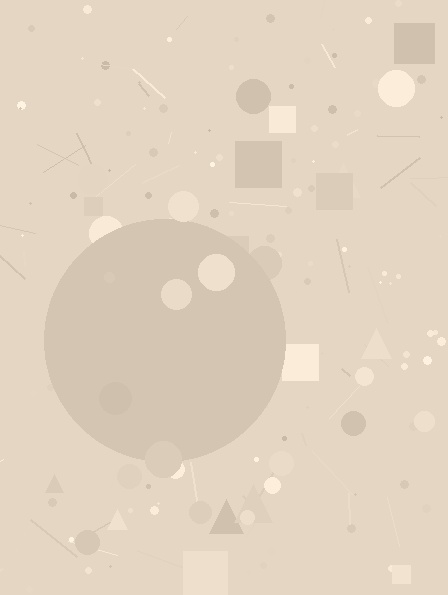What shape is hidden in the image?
A circle is hidden in the image.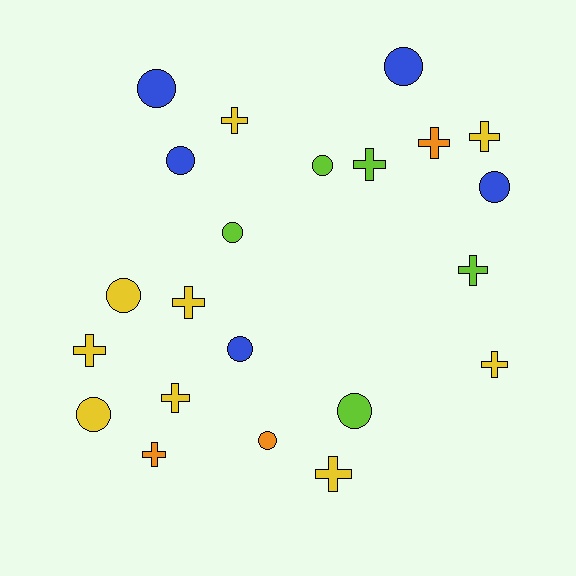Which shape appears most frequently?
Circle, with 11 objects.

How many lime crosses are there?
There are 2 lime crosses.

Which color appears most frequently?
Yellow, with 9 objects.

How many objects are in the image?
There are 22 objects.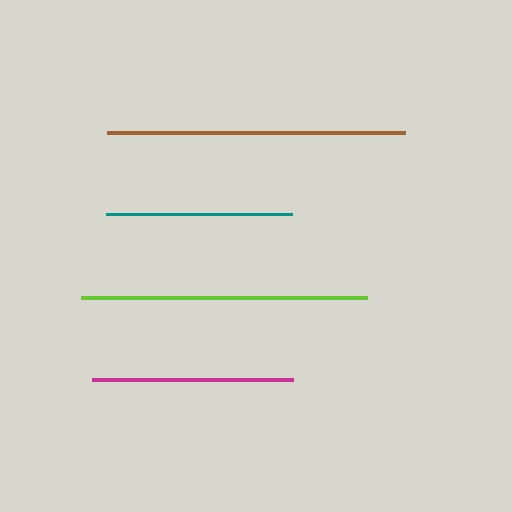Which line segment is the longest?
The brown line is the longest at approximately 297 pixels.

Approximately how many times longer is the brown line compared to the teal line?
The brown line is approximately 1.6 times the length of the teal line.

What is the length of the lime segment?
The lime segment is approximately 286 pixels long.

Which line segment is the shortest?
The teal line is the shortest at approximately 185 pixels.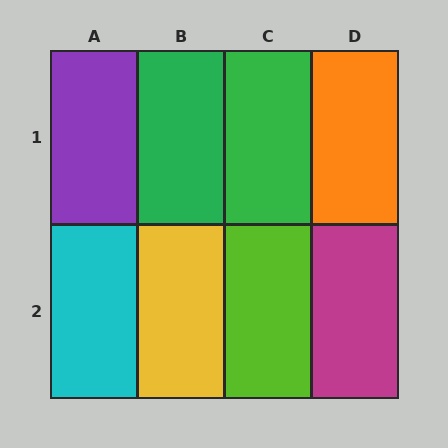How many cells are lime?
1 cell is lime.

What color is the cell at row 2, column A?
Cyan.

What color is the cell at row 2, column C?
Lime.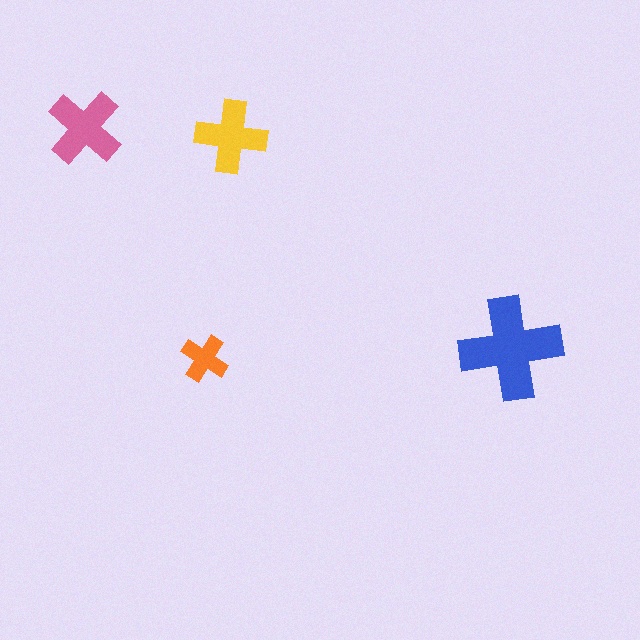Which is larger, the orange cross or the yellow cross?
The yellow one.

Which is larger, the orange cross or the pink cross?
The pink one.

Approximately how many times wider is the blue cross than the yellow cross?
About 1.5 times wider.